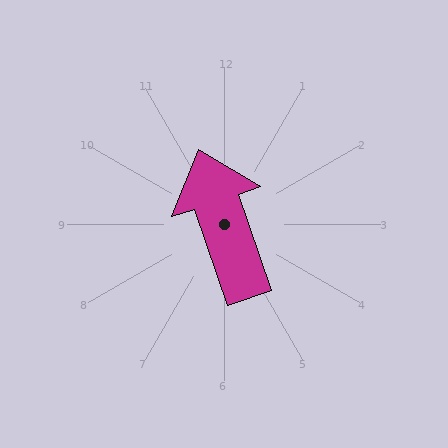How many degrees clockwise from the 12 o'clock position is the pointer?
Approximately 341 degrees.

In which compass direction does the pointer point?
North.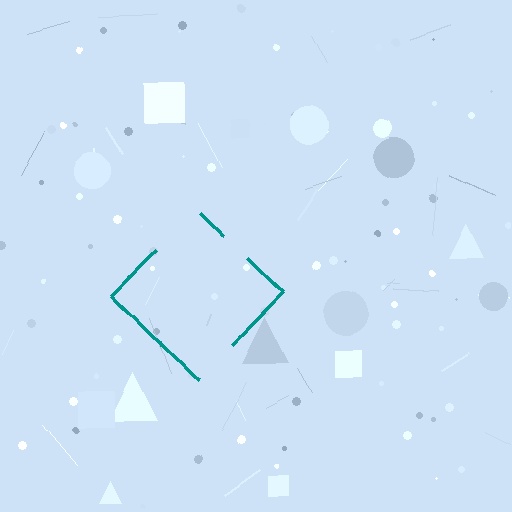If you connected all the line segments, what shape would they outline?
They would outline a diamond.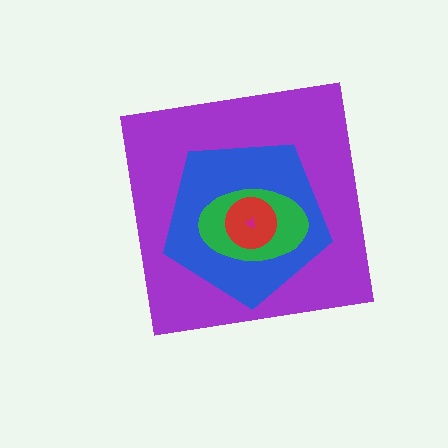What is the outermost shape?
The purple square.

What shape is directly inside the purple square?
The blue pentagon.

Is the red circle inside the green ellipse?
Yes.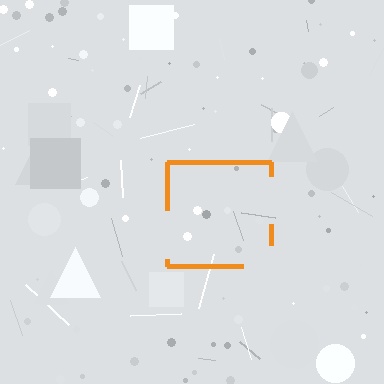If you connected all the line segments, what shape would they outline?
They would outline a square.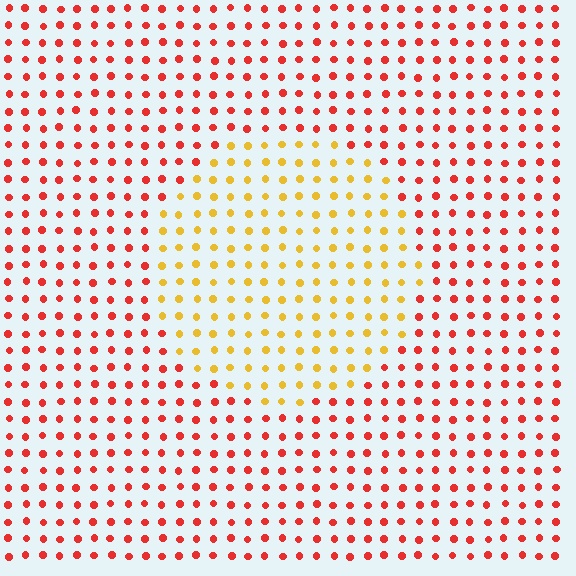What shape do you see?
I see a circle.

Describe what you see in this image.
The image is filled with small red elements in a uniform arrangement. A circle-shaped region is visible where the elements are tinted to a slightly different hue, forming a subtle color boundary.